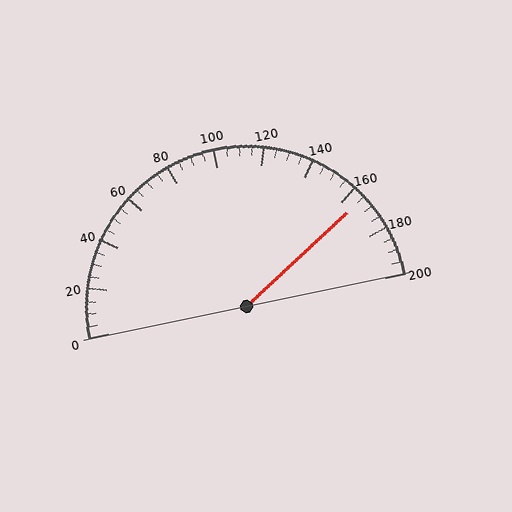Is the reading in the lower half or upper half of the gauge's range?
The reading is in the upper half of the range (0 to 200).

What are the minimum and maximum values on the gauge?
The gauge ranges from 0 to 200.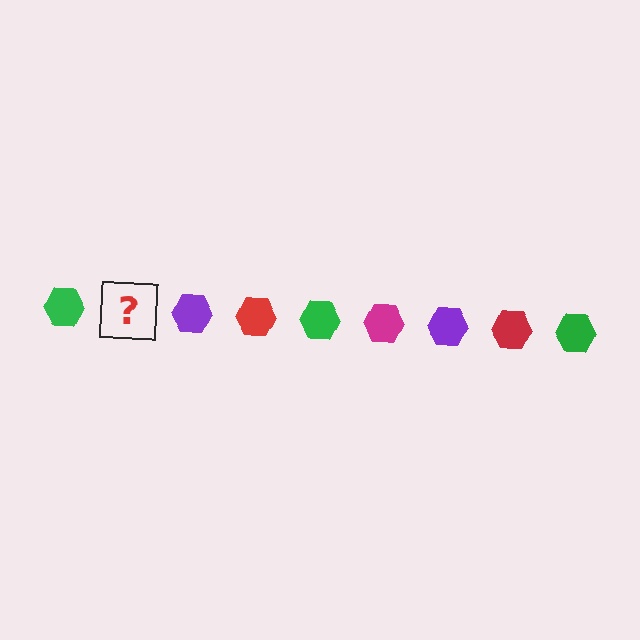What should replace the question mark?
The question mark should be replaced with a magenta hexagon.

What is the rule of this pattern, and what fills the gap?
The rule is that the pattern cycles through green, magenta, purple, red hexagons. The gap should be filled with a magenta hexagon.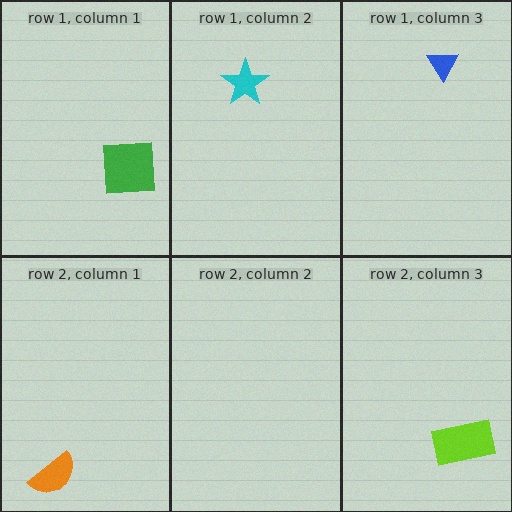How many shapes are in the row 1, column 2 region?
1.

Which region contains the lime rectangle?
The row 2, column 3 region.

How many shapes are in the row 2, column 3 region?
1.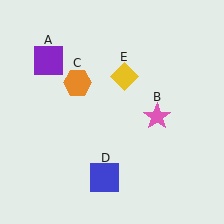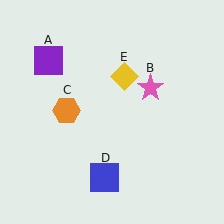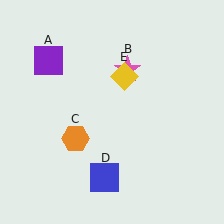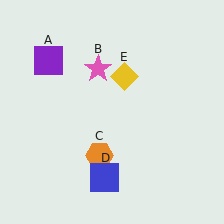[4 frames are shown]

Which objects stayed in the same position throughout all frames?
Purple square (object A) and blue square (object D) and yellow diamond (object E) remained stationary.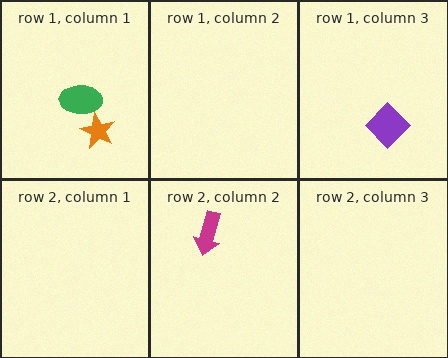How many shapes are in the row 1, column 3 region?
1.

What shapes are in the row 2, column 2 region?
The magenta arrow.